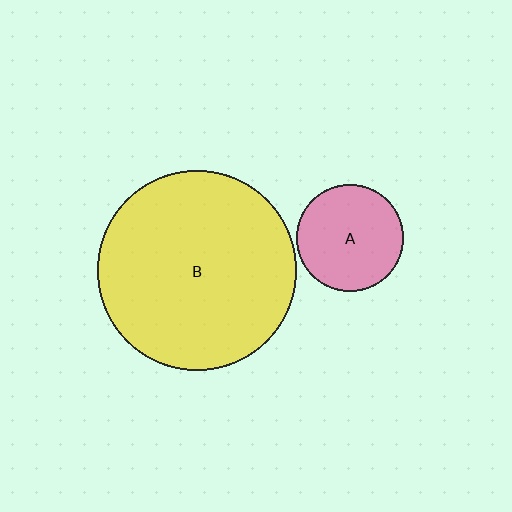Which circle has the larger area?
Circle B (yellow).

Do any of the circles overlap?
No, none of the circles overlap.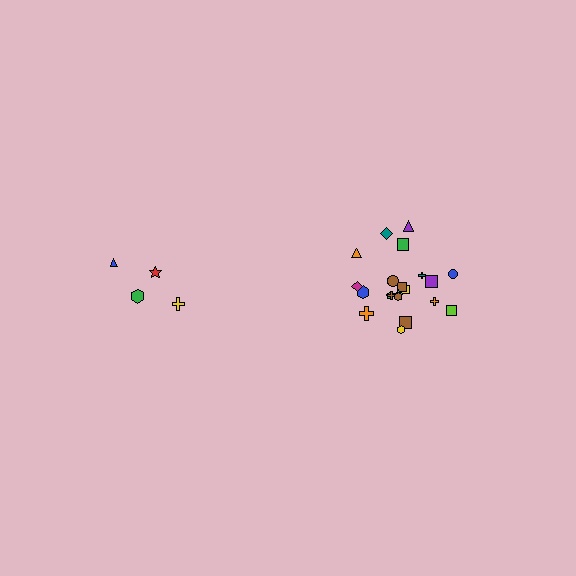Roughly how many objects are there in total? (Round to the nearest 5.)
Roughly 25 objects in total.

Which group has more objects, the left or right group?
The right group.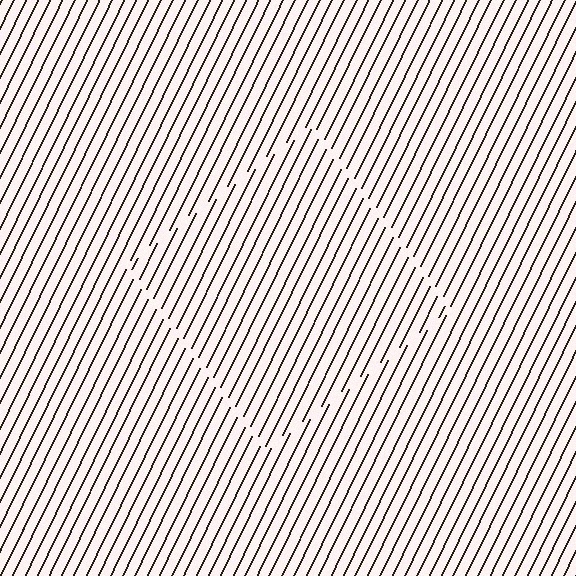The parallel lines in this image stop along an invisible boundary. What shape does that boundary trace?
An illusory square. The interior of the shape contains the same grating, shifted by half a period — the contour is defined by the phase discontinuity where line-ends from the inner and outer gratings abut.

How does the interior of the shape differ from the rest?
The interior of the shape contains the same grating, shifted by half a period — the contour is defined by the phase discontinuity where line-ends from the inner and outer gratings abut.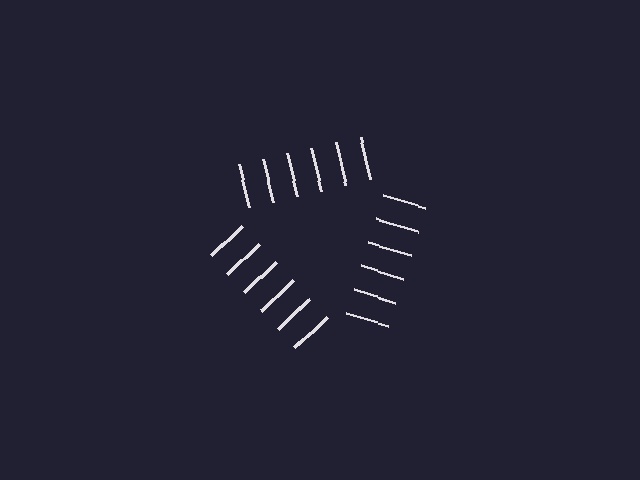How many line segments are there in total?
18 — 6 along each of the 3 edges.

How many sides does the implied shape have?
3 sides — the line-ends trace a triangle.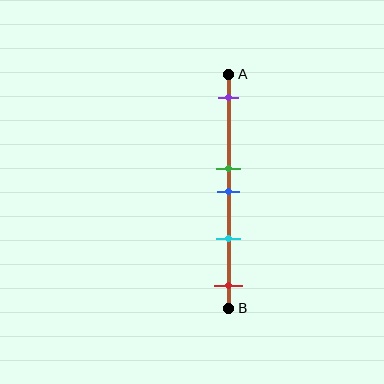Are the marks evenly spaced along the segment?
No, the marks are not evenly spaced.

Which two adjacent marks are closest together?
The green and blue marks are the closest adjacent pair.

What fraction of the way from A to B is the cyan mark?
The cyan mark is approximately 70% (0.7) of the way from A to B.